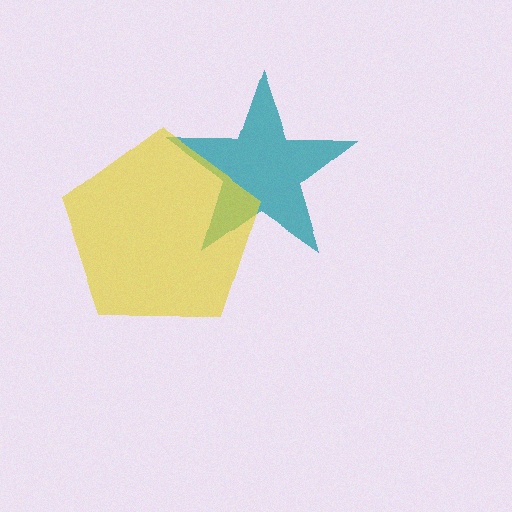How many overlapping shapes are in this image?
There are 2 overlapping shapes in the image.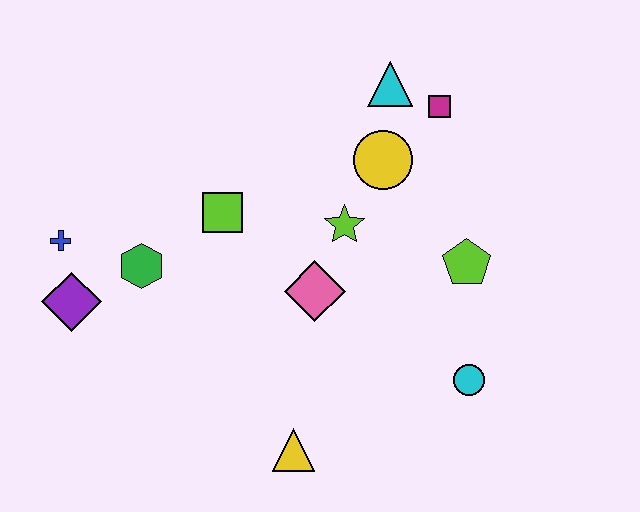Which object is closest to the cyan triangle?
The magenta square is closest to the cyan triangle.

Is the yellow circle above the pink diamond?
Yes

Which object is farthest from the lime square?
The cyan circle is farthest from the lime square.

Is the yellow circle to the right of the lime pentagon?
No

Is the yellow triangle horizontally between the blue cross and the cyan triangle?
Yes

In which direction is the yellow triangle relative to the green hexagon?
The yellow triangle is below the green hexagon.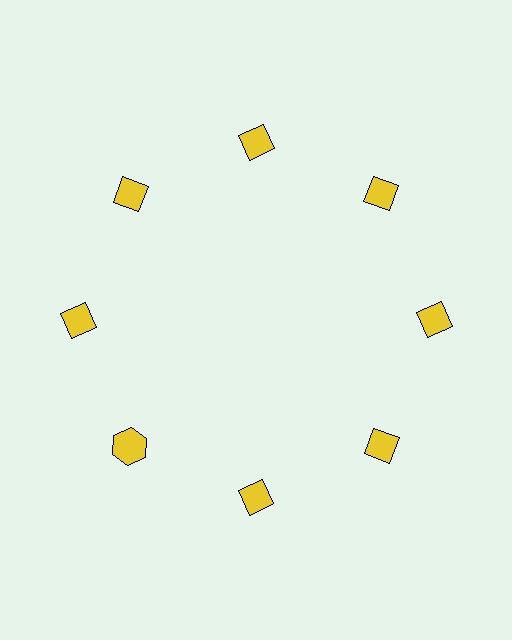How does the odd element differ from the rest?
It has a different shape: hexagon instead of diamond.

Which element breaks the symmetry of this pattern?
The yellow hexagon at roughly the 8 o'clock position breaks the symmetry. All other shapes are yellow diamonds.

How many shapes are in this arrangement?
There are 8 shapes arranged in a ring pattern.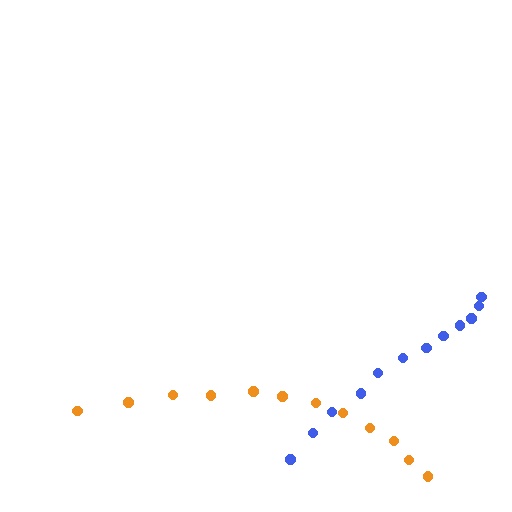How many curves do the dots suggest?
There are 2 distinct paths.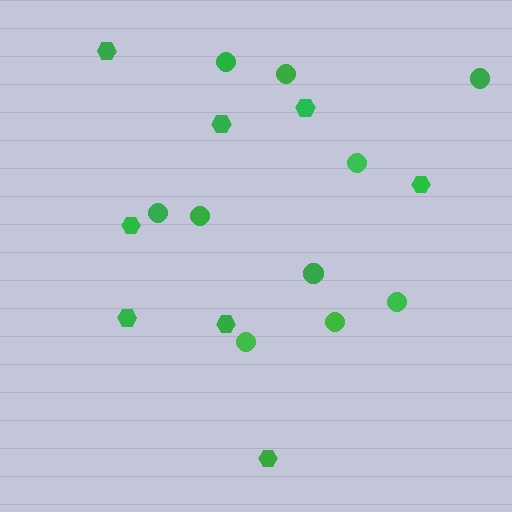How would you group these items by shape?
There are 2 groups: one group of circles (10) and one group of hexagons (8).